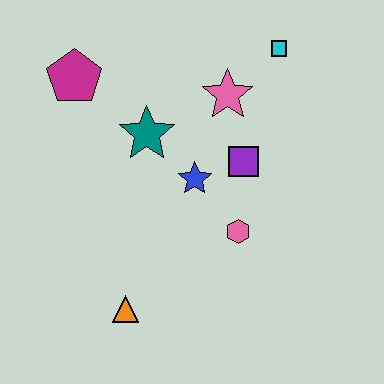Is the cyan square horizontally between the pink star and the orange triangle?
No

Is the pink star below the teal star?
No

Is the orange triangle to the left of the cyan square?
Yes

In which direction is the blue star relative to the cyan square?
The blue star is below the cyan square.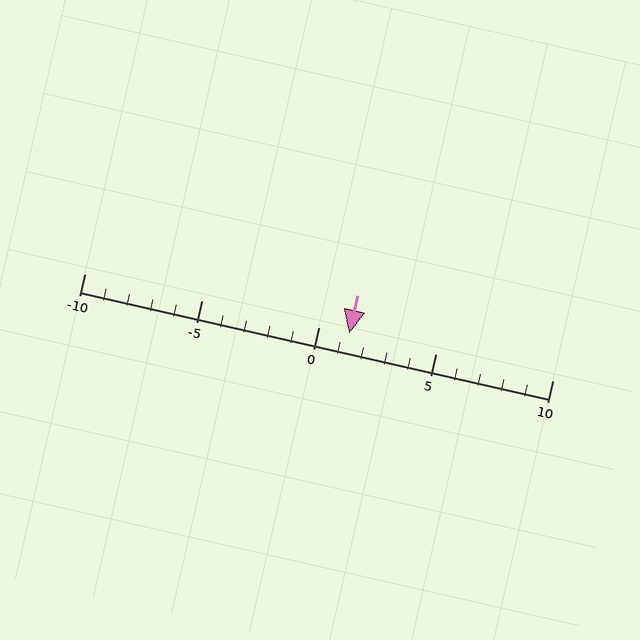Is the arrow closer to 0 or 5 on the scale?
The arrow is closer to 0.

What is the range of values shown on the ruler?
The ruler shows values from -10 to 10.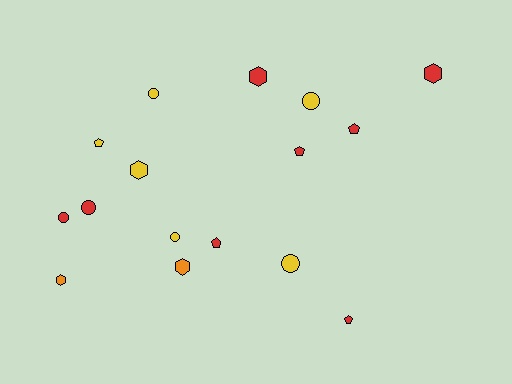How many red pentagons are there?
There are 4 red pentagons.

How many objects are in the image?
There are 16 objects.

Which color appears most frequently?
Red, with 8 objects.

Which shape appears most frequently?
Circle, with 6 objects.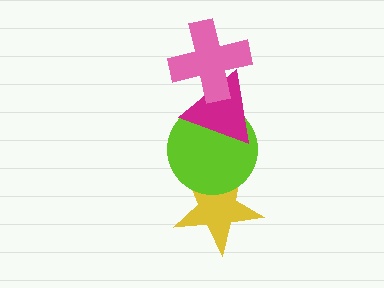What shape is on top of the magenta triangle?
The pink cross is on top of the magenta triangle.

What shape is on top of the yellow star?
The lime circle is on top of the yellow star.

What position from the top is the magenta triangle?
The magenta triangle is 2nd from the top.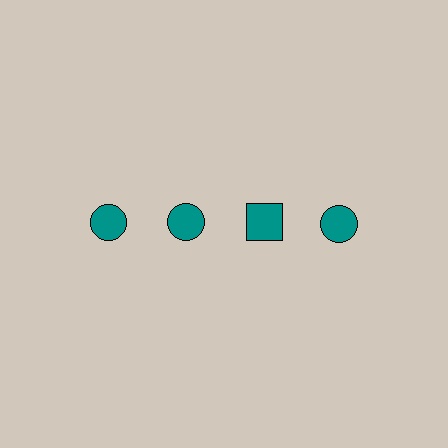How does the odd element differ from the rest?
It has a different shape: square instead of circle.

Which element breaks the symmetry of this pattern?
The teal square in the top row, center column breaks the symmetry. All other shapes are teal circles.